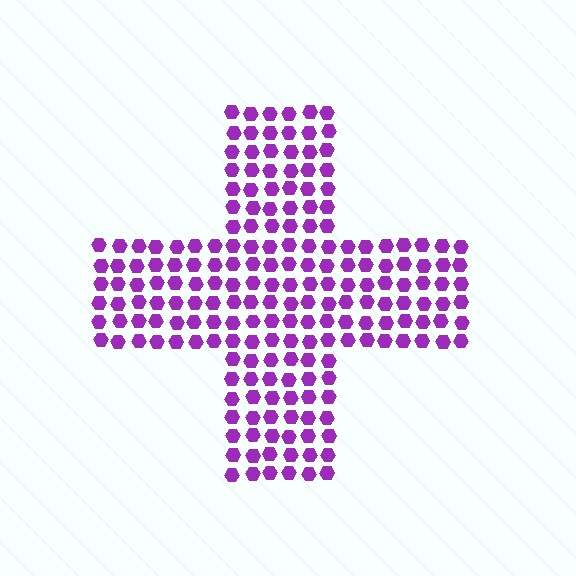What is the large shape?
The large shape is a cross.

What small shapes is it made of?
It is made of small hexagons.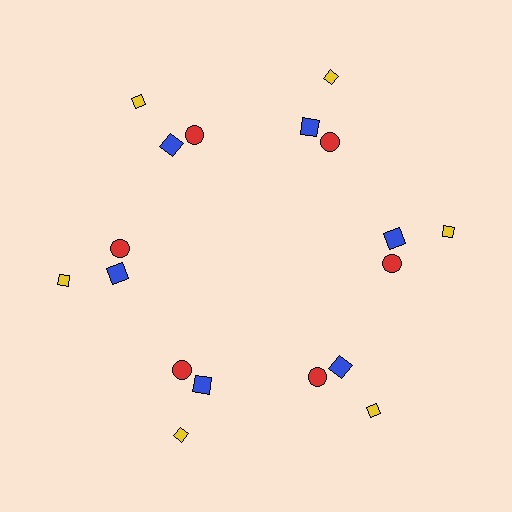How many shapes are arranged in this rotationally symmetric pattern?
There are 18 shapes, arranged in 6 groups of 3.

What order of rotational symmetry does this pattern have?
This pattern has 6-fold rotational symmetry.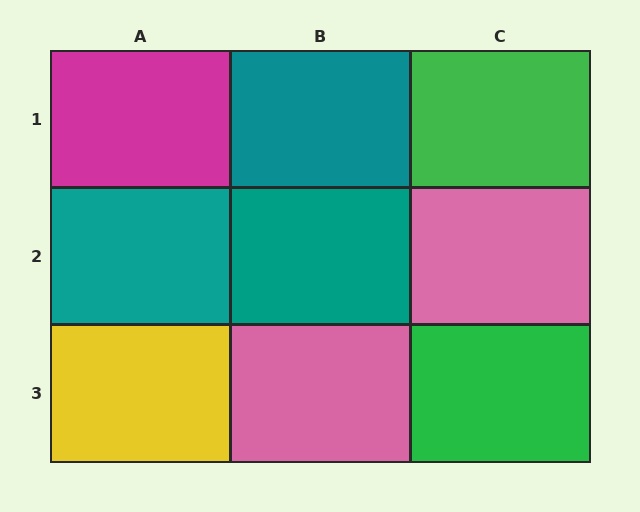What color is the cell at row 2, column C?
Pink.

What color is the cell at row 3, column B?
Pink.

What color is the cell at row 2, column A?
Teal.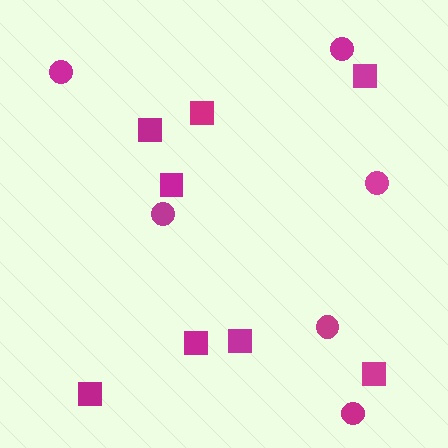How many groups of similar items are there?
There are 2 groups: one group of squares (8) and one group of circles (6).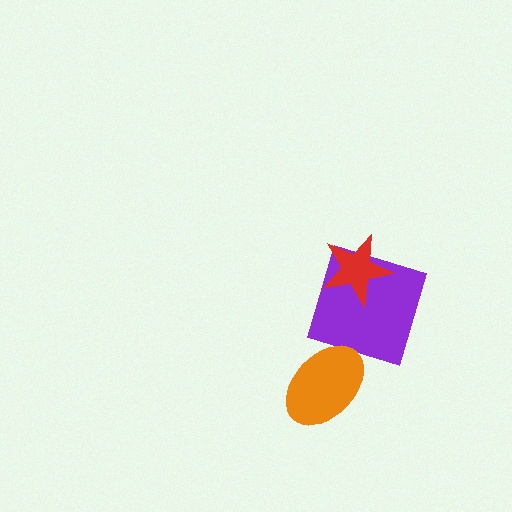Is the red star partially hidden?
No, no other shape covers it.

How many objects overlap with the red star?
1 object overlaps with the red star.